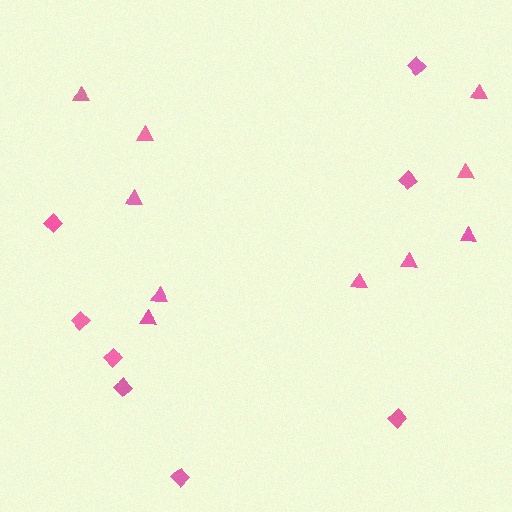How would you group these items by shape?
There are 2 groups: one group of diamonds (8) and one group of triangles (10).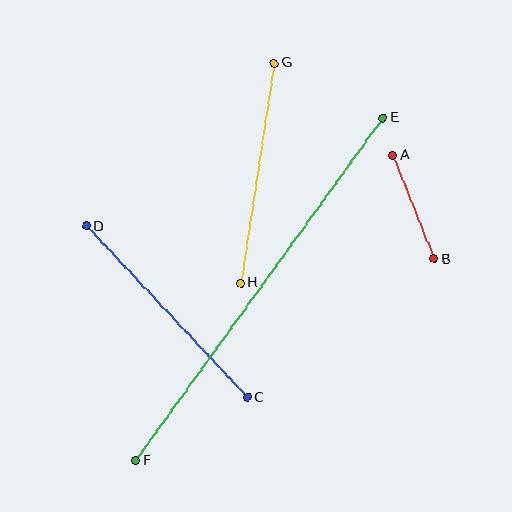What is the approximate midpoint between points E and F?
The midpoint is at approximately (259, 289) pixels.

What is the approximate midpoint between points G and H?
The midpoint is at approximately (258, 173) pixels.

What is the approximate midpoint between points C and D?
The midpoint is at approximately (167, 312) pixels.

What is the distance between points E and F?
The distance is approximately 422 pixels.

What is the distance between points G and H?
The distance is approximately 223 pixels.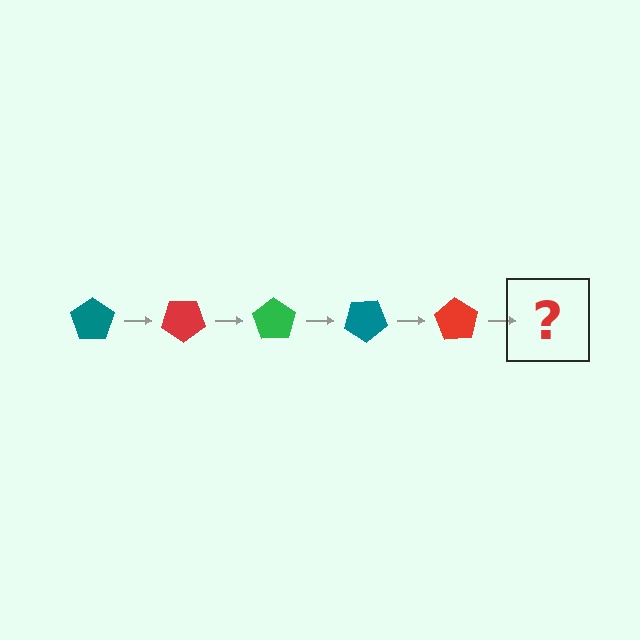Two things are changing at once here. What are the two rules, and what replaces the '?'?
The two rules are that it rotates 35 degrees each step and the color cycles through teal, red, and green. The '?' should be a green pentagon, rotated 175 degrees from the start.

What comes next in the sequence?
The next element should be a green pentagon, rotated 175 degrees from the start.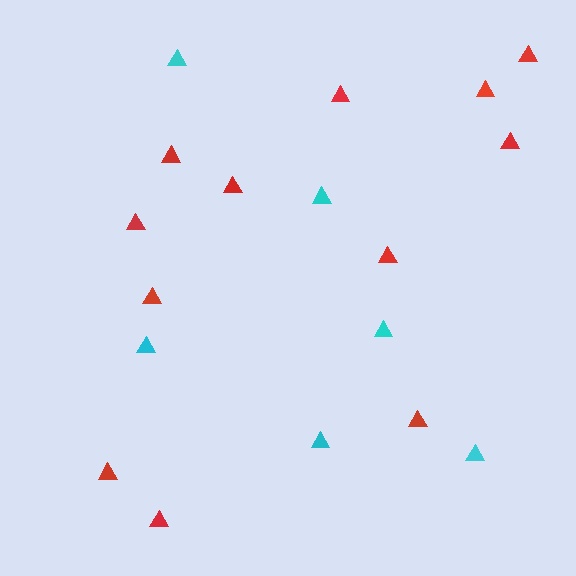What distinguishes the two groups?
There are 2 groups: one group of red triangles (12) and one group of cyan triangles (6).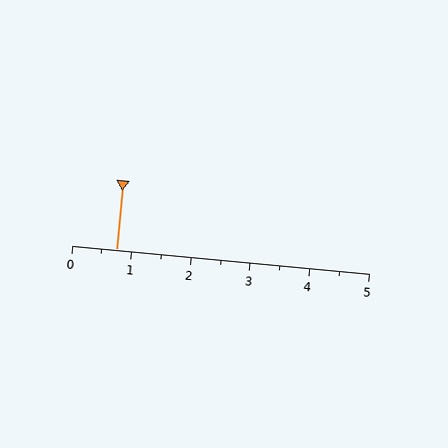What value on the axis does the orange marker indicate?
The marker indicates approximately 0.8.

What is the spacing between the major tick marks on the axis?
The major ticks are spaced 1 apart.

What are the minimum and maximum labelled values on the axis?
The axis runs from 0 to 5.